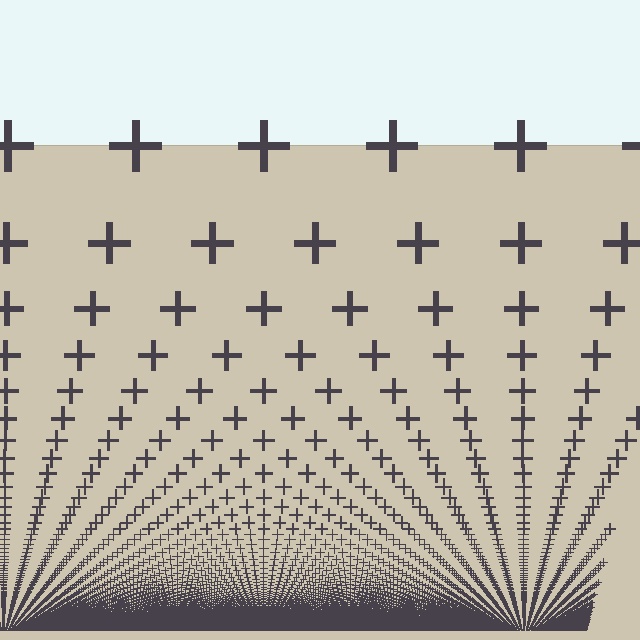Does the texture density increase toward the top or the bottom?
Density increases toward the bottom.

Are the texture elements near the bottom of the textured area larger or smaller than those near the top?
Smaller. The gradient is inverted — elements near the bottom are smaller and denser.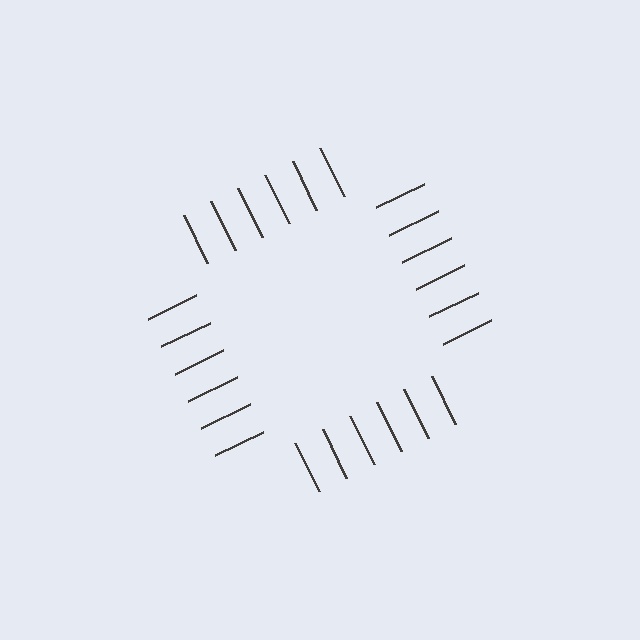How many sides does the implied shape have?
4 sides — the line-ends trace a square.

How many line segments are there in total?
24 — 6 along each of the 4 edges.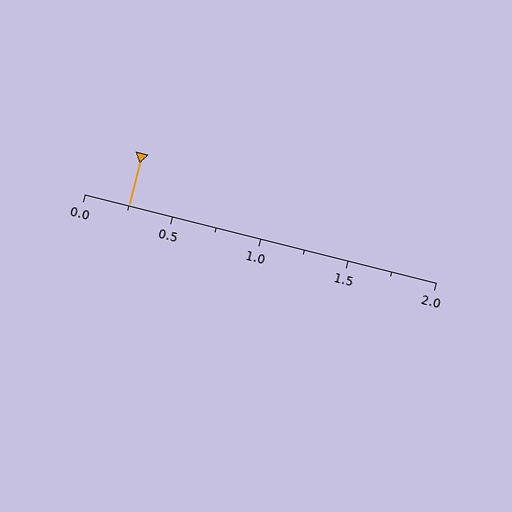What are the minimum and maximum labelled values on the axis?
The axis runs from 0.0 to 2.0.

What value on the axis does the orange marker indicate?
The marker indicates approximately 0.25.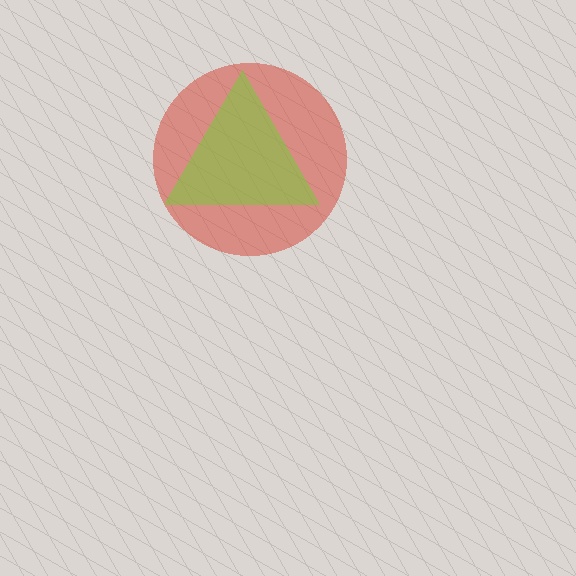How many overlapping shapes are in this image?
There are 2 overlapping shapes in the image.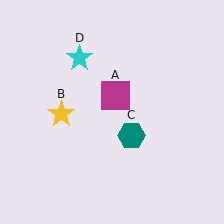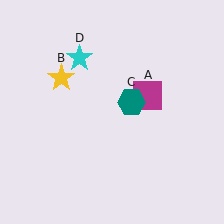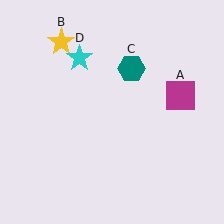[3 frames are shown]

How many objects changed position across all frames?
3 objects changed position: magenta square (object A), yellow star (object B), teal hexagon (object C).